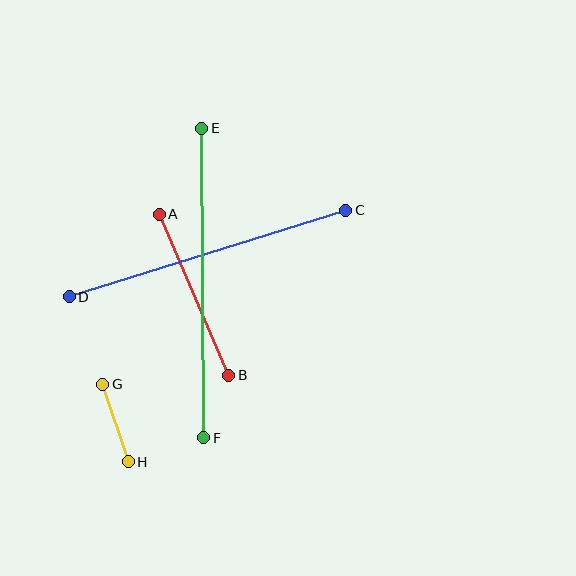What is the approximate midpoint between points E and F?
The midpoint is at approximately (203, 283) pixels.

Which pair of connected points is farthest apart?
Points E and F are farthest apart.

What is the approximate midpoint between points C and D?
The midpoint is at approximately (207, 253) pixels.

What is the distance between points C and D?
The distance is approximately 290 pixels.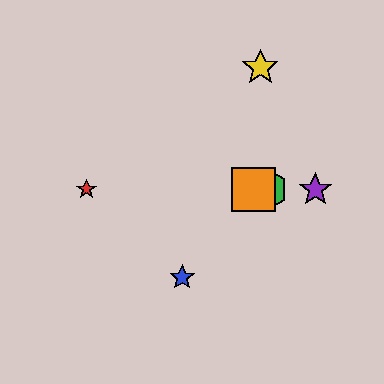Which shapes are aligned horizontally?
The red star, the green hexagon, the purple star, the orange square are aligned horizontally.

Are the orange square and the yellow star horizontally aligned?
No, the orange square is at y≈189 and the yellow star is at y≈67.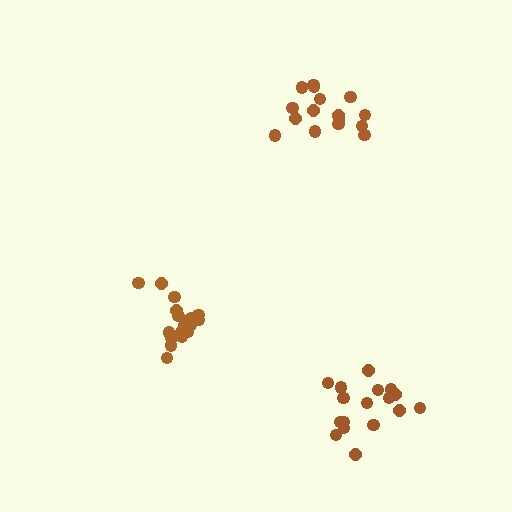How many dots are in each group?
Group 1: 20 dots, Group 2: 16 dots, Group 3: 17 dots (53 total).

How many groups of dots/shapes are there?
There are 3 groups.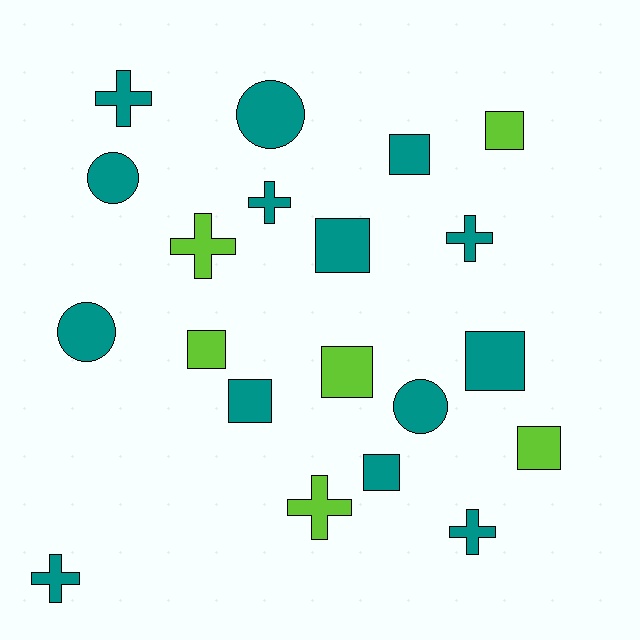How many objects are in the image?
There are 20 objects.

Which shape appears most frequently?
Square, with 9 objects.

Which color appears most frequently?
Teal, with 14 objects.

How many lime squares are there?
There are 4 lime squares.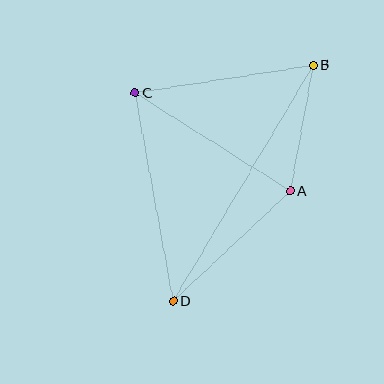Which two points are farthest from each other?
Points B and D are farthest from each other.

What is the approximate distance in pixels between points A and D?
The distance between A and D is approximately 161 pixels.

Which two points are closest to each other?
Points A and B are closest to each other.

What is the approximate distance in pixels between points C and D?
The distance between C and D is approximately 211 pixels.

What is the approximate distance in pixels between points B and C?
The distance between B and C is approximately 180 pixels.